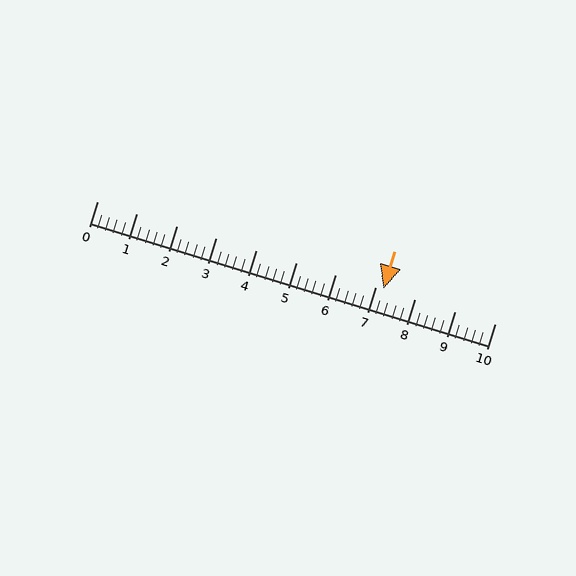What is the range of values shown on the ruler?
The ruler shows values from 0 to 10.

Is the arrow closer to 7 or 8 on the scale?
The arrow is closer to 7.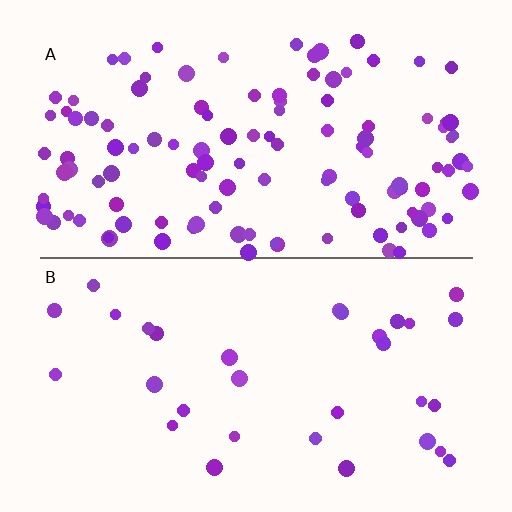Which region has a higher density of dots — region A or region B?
A (the top).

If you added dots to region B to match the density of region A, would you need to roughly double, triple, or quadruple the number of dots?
Approximately quadruple.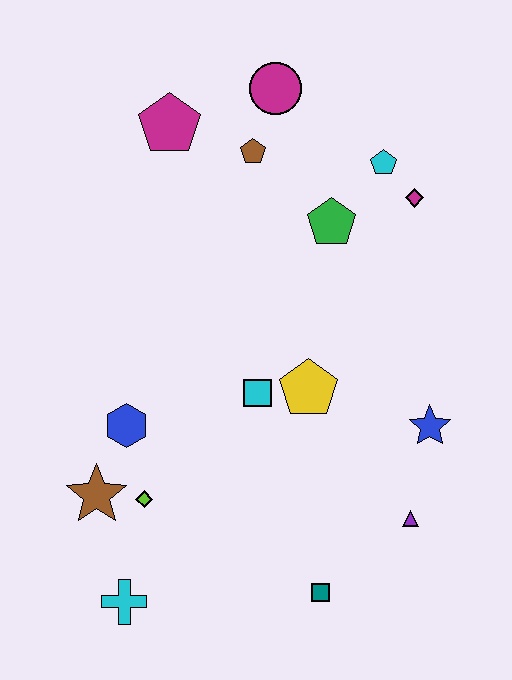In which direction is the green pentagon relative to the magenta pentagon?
The green pentagon is to the right of the magenta pentagon.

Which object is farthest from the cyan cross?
The magenta circle is farthest from the cyan cross.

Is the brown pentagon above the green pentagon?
Yes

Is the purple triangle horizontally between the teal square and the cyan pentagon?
No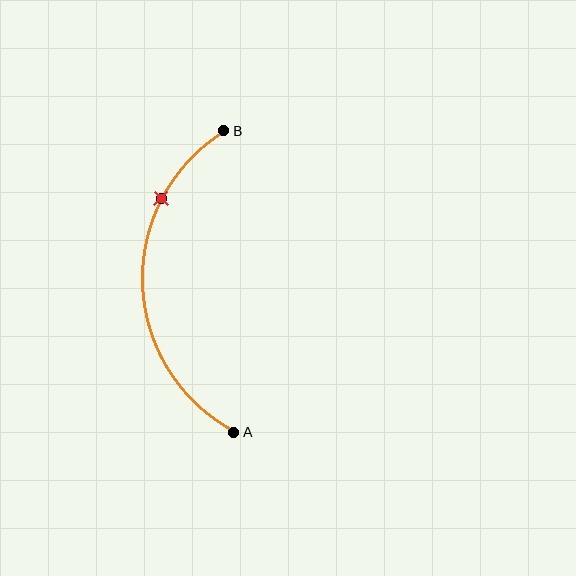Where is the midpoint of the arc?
The arc midpoint is the point on the curve farthest from the straight line joining A and B. It sits to the left of that line.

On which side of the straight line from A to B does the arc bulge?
The arc bulges to the left of the straight line connecting A and B.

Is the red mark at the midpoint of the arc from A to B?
No. The red mark lies on the arc but is closer to endpoint B. The arc midpoint would be at the point on the curve equidistant along the arc from both A and B.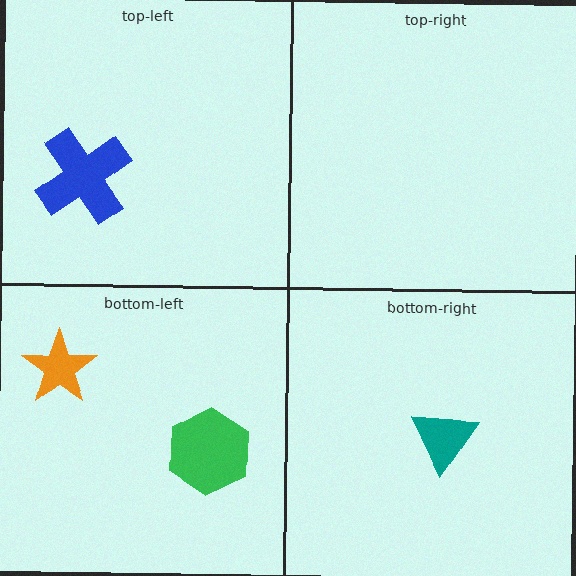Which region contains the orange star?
The bottom-left region.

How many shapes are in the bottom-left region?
2.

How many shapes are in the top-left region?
1.